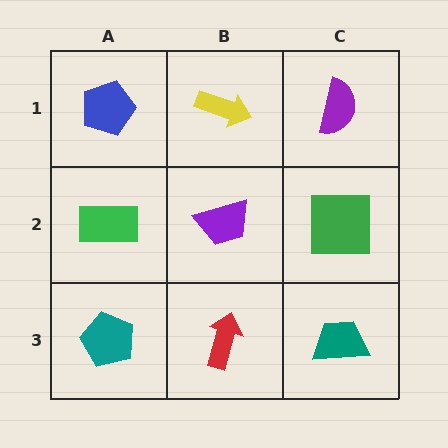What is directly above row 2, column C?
A purple semicircle.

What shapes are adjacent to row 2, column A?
A blue pentagon (row 1, column A), a teal pentagon (row 3, column A), a purple trapezoid (row 2, column B).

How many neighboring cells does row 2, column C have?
3.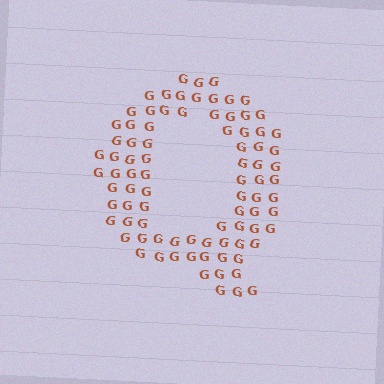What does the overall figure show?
The overall figure shows the letter Q.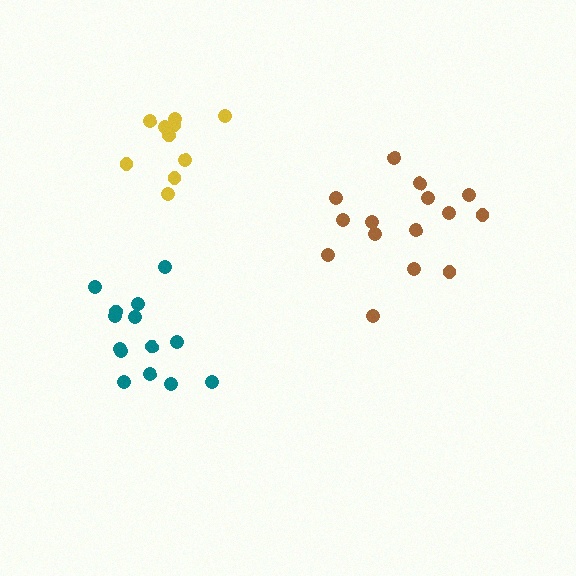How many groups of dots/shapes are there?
There are 3 groups.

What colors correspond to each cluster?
The clusters are colored: teal, brown, yellow.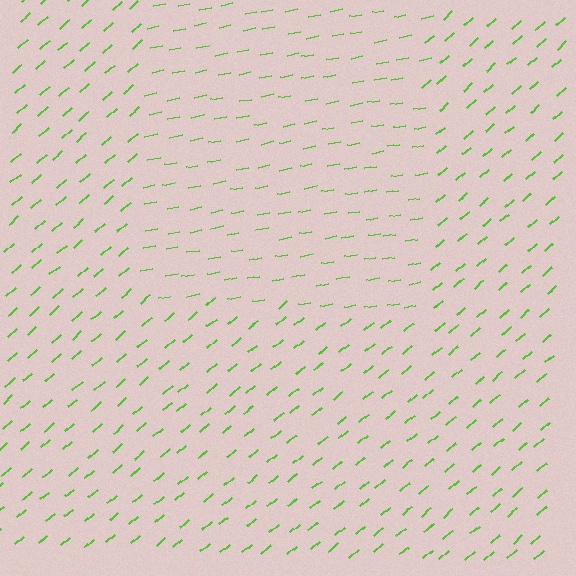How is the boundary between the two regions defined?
The boundary is defined purely by a change in line orientation (approximately 31 degrees difference). All lines are the same color and thickness.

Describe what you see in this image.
The image is filled with small lime line segments. A rectangle region in the image has lines oriented differently from the surrounding lines, creating a visible texture boundary.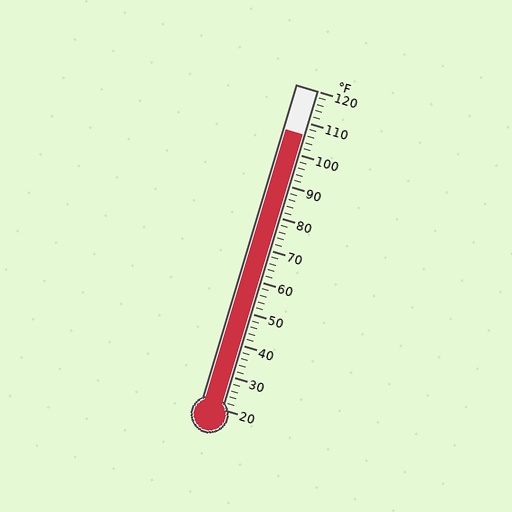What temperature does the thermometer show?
The thermometer shows approximately 106°F.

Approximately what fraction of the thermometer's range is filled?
The thermometer is filled to approximately 85% of its range.